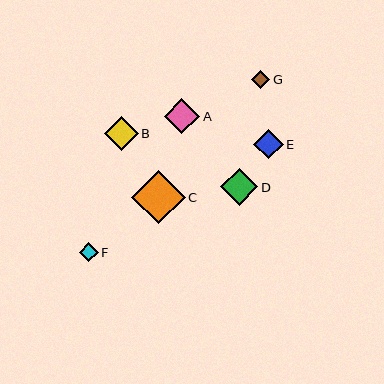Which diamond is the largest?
Diamond C is the largest with a size of approximately 54 pixels.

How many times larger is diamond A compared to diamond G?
Diamond A is approximately 2.0 times the size of diamond G.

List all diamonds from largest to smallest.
From largest to smallest: C, D, A, B, E, F, G.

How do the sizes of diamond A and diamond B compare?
Diamond A and diamond B are approximately the same size.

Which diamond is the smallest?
Diamond G is the smallest with a size of approximately 18 pixels.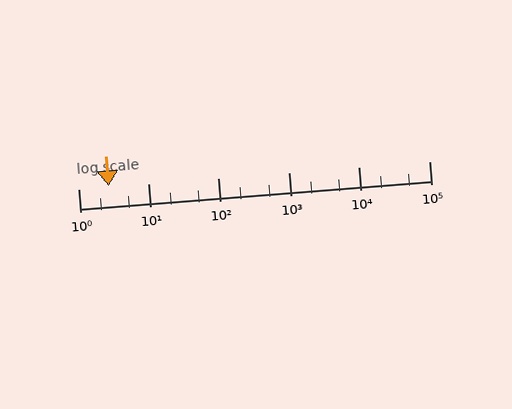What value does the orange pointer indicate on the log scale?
The pointer indicates approximately 2.7.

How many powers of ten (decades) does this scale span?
The scale spans 5 decades, from 1 to 100000.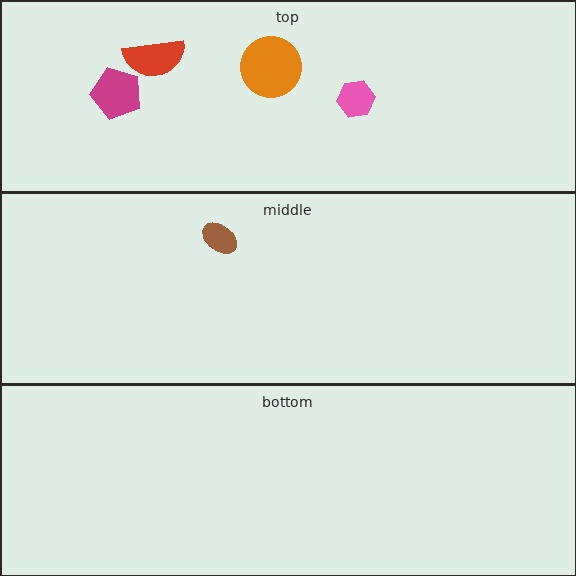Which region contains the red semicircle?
The top region.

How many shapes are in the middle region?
1.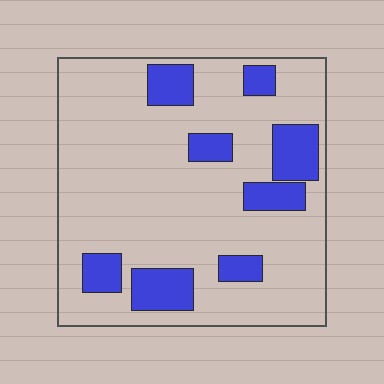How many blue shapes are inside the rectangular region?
8.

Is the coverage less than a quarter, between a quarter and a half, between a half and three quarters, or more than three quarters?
Less than a quarter.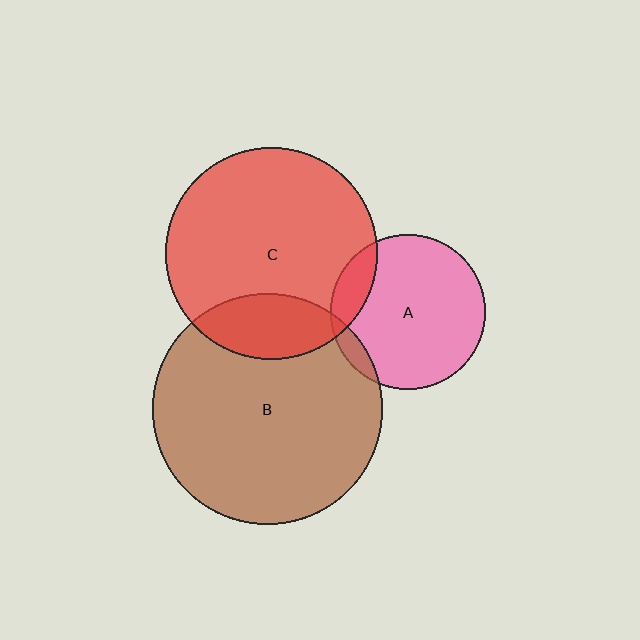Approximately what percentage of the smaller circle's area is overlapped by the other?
Approximately 15%.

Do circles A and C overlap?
Yes.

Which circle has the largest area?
Circle B (brown).